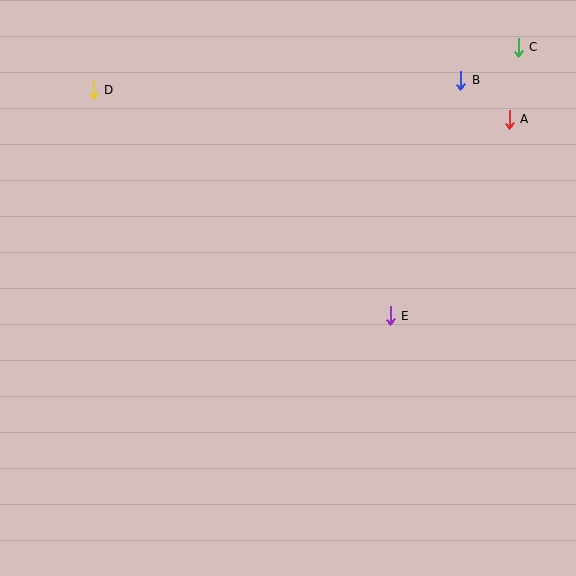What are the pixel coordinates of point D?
Point D is at (93, 90).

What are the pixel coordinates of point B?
Point B is at (461, 80).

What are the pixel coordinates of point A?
Point A is at (509, 119).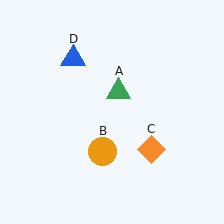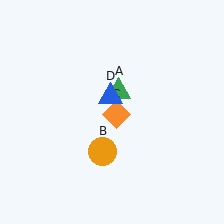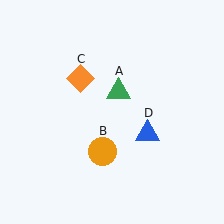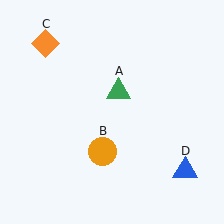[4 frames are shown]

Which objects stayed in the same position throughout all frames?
Green triangle (object A) and orange circle (object B) remained stationary.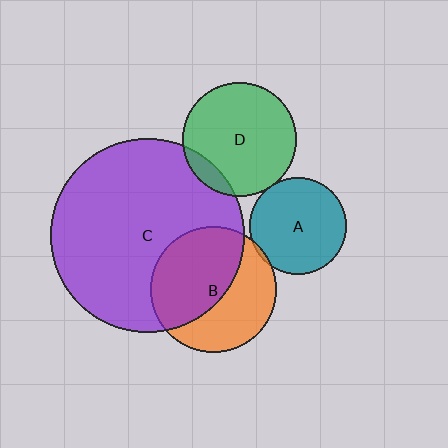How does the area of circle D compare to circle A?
Approximately 1.4 times.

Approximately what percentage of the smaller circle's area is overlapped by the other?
Approximately 5%.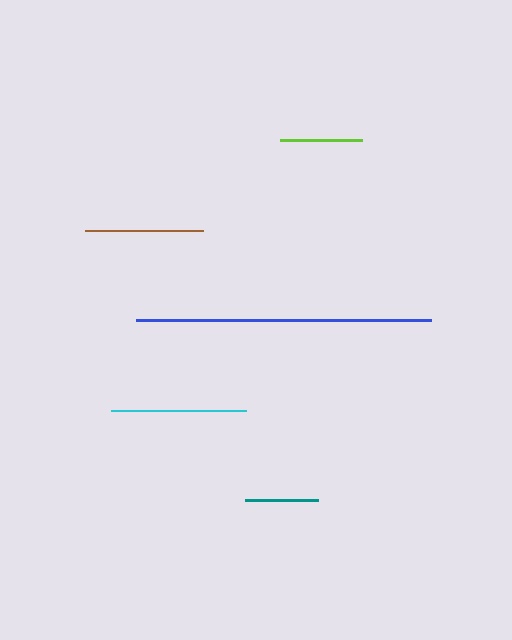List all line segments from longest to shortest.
From longest to shortest: blue, cyan, brown, lime, teal.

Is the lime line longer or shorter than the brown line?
The brown line is longer than the lime line.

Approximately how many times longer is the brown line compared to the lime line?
The brown line is approximately 1.4 times the length of the lime line.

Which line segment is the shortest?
The teal line is the shortest at approximately 73 pixels.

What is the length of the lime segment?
The lime segment is approximately 81 pixels long.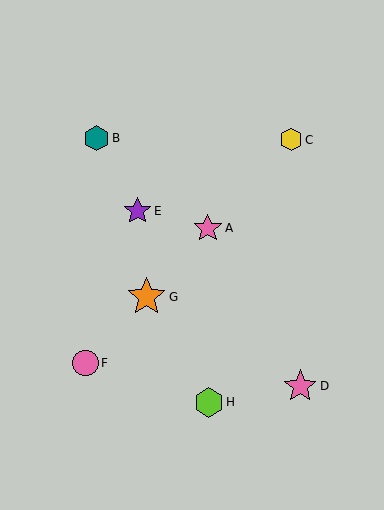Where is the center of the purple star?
The center of the purple star is at (137, 211).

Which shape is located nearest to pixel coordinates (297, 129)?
The yellow hexagon (labeled C) at (291, 140) is nearest to that location.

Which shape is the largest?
The orange star (labeled G) is the largest.